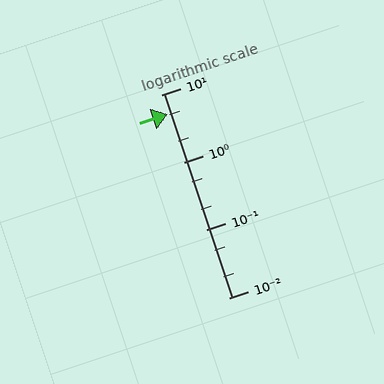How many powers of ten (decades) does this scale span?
The scale spans 3 decades, from 0.01 to 10.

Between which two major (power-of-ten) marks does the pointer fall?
The pointer is between 1 and 10.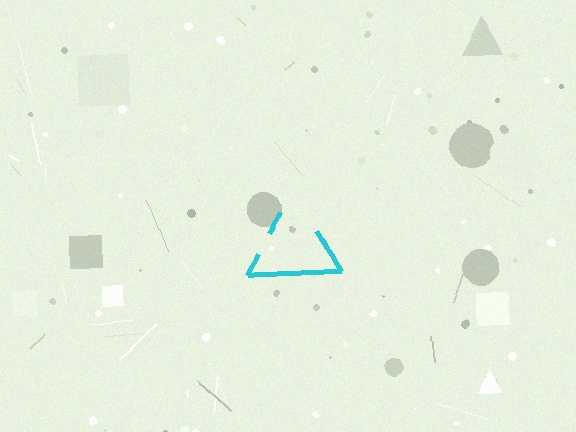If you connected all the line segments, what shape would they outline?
They would outline a triangle.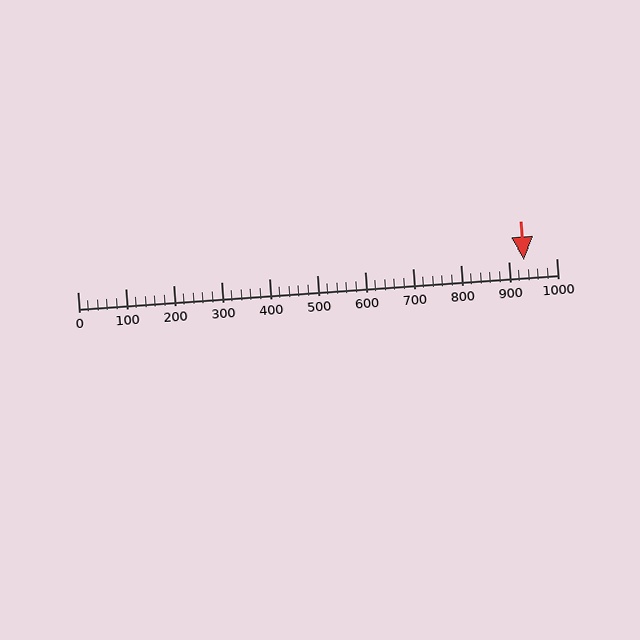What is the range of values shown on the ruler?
The ruler shows values from 0 to 1000.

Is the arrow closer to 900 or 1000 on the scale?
The arrow is closer to 900.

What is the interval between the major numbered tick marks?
The major tick marks are spaced 100 units apart.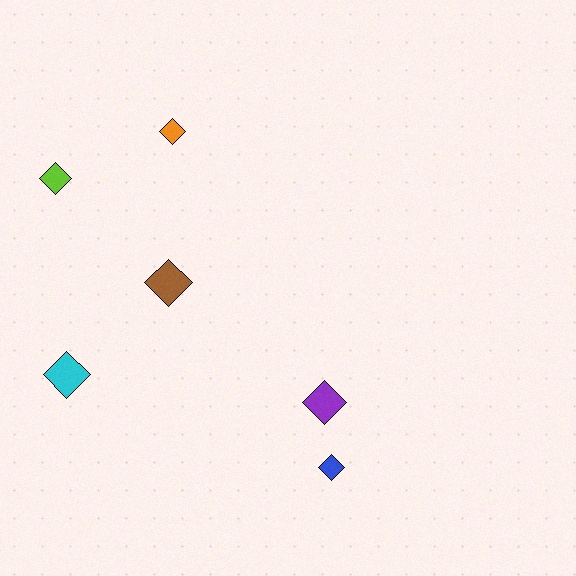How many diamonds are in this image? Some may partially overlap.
There are 6 diamonds.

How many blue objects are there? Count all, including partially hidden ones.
There is 1 blue object.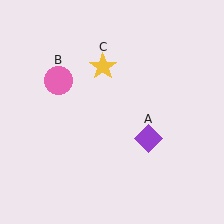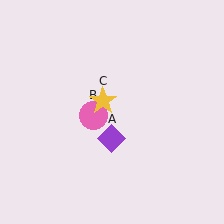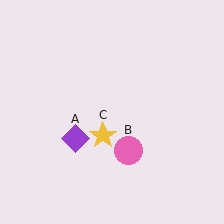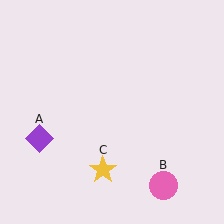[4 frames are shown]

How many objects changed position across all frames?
3 objects changed position: purple diamond (object A), pink circle (object B), yellow star (object C).